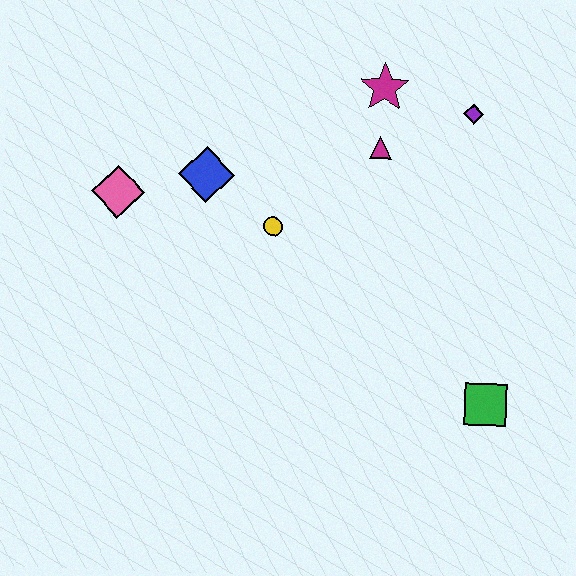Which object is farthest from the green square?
The pink diamond is farthest from the green square.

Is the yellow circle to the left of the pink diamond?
No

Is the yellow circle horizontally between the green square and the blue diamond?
Yes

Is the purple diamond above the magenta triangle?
Yes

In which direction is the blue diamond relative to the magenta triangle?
The blue diamond is to the left of the magenta triangle.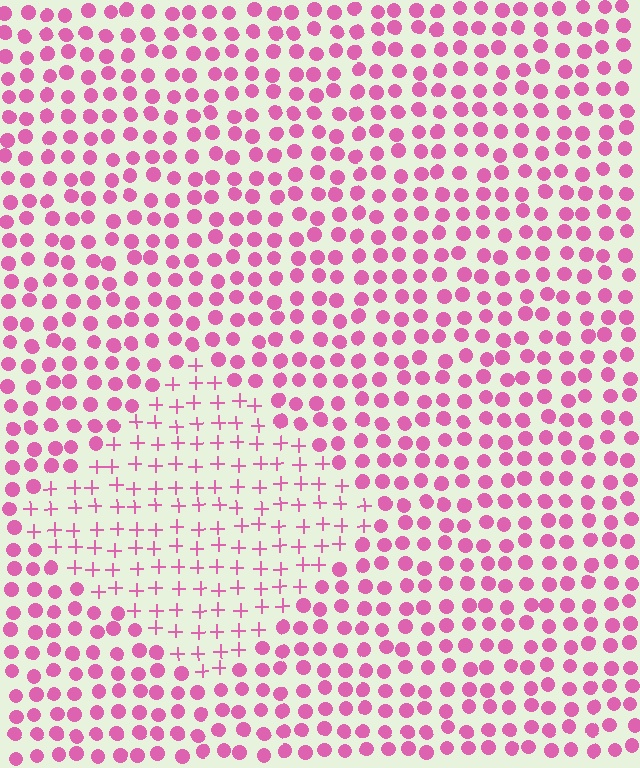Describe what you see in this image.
The image is filled with small pink elements arranged in a uniform grid. A diamond-shaped region contains plus signs, while the surrounding area contains circles. The boundary is defined purely by the change in element shape.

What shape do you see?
I see a diamond.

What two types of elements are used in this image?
The image uses plus signs inside the diamond region and circles outside it.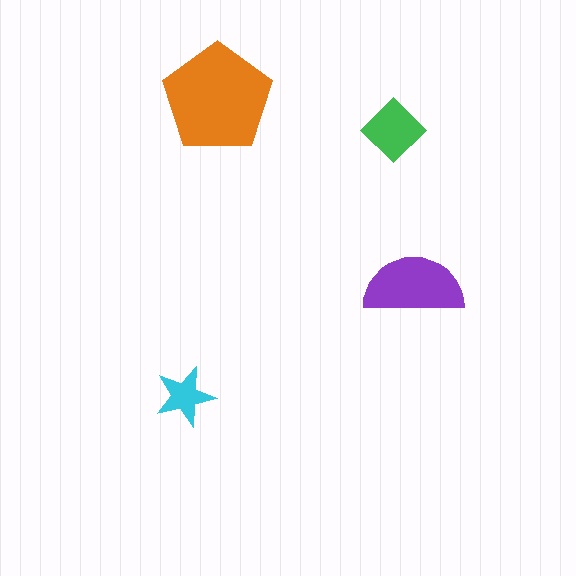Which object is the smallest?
The cyan star.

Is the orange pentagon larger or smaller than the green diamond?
Larger.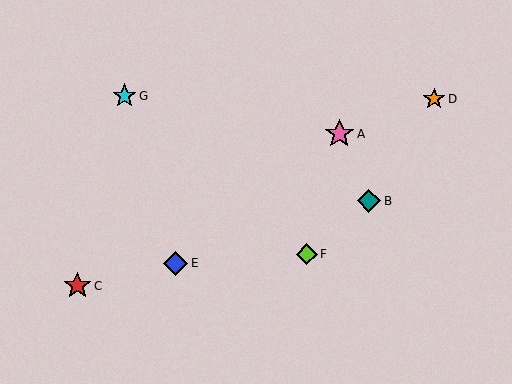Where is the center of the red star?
The center of the red star is at (77, 286).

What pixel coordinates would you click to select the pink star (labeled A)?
Click at (339, 134) to select the pink star A.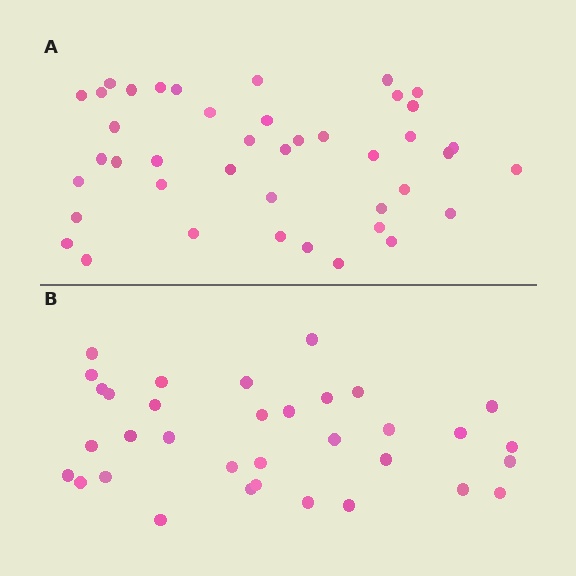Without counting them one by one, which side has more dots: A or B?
Region A (the top region) has more dots.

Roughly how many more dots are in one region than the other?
Region A has roughly 8 or so more dots than region B.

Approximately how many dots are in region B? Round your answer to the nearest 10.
About 30 dots. (The exact count is 34, which rounds to 30.)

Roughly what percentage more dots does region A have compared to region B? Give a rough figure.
About 25% more.